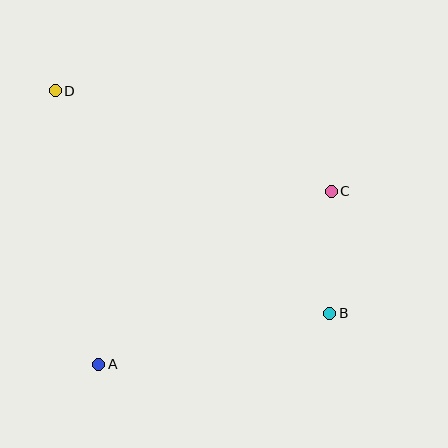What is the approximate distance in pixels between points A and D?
The distance between A and D is approximately 277 pixels.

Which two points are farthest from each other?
Points B and D are farthest from each other.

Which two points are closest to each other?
Points B and C are closest to each other.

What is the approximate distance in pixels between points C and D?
The distance between C and D is approximately 294 pixels.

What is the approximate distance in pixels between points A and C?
The distance between A and C is approximately 290 pixels.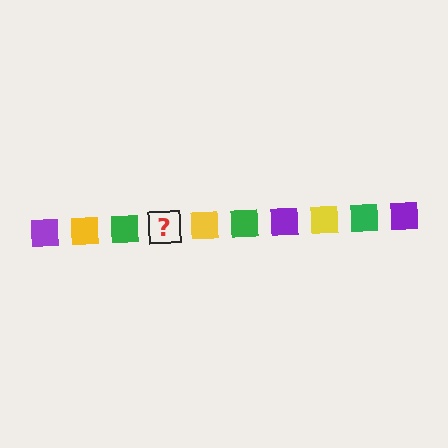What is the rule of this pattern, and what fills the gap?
The rule is that the pattern cycles through purple, yellow, green squares. The gap should be filled with a purple square.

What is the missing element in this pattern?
The missing element is a purple square.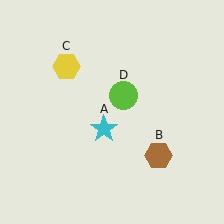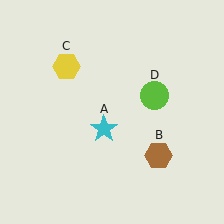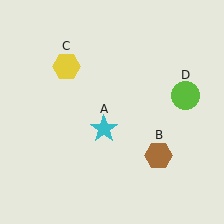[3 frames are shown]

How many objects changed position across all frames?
1 object changed position: lime circle (object D).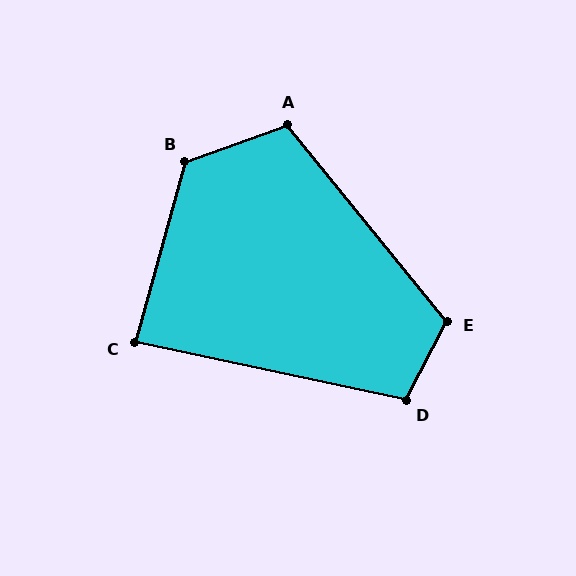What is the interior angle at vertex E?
Approximately 113 degrees (obtuse).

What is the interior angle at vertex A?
Approximately 109 degrees (obtuse).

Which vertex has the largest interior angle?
B, at approximately 125 degrees.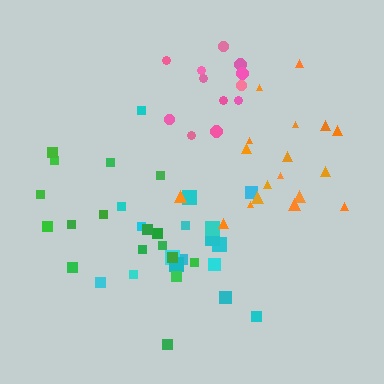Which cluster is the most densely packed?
Pink.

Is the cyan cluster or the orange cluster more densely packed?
Orange.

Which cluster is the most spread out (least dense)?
Green.